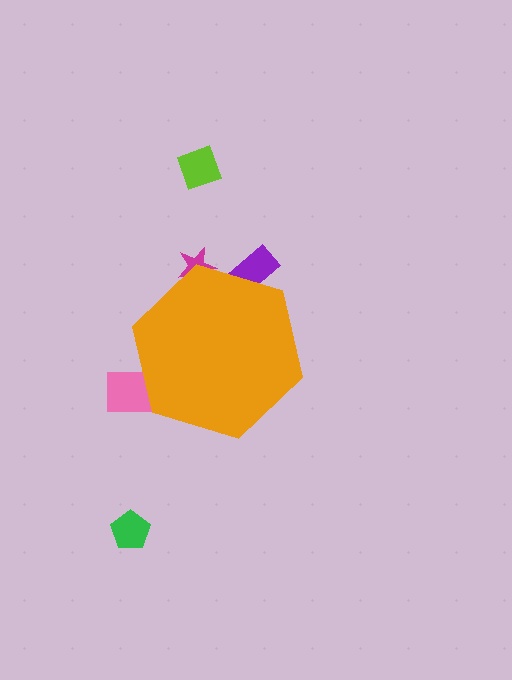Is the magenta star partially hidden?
Yes, the magenta star is partially hidden behind the orange hexagon.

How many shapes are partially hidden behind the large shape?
3 shapes are partially hidden.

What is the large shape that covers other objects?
An orange hexagon.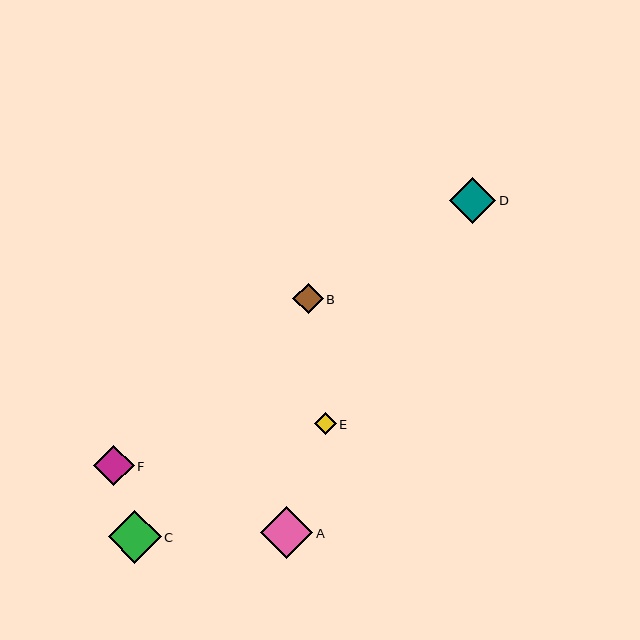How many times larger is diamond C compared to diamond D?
Diamond C is approximately 1.1 times the size of diamond D.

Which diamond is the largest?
Diamond C is the largest with a size of approximately 53 pixels.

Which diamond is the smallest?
Diamond E is the smallest with a size of approximately 22 pixels.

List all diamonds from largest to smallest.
From largest to smallest: C, A, D, F, B, E.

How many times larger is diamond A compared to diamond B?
Diamond A is approximately 1.7 times the size of diamond B.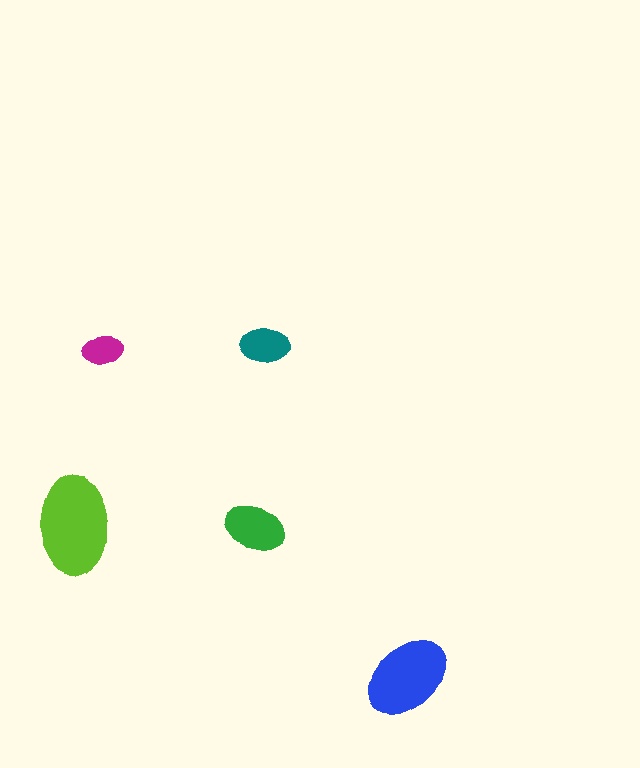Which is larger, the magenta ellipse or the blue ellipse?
The blue one.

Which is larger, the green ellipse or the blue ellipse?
The blue one.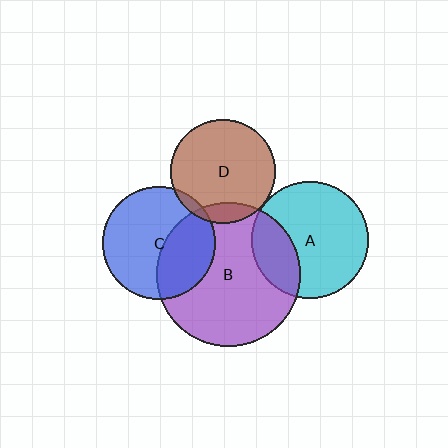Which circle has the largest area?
Circle B (purple).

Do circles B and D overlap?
Yes.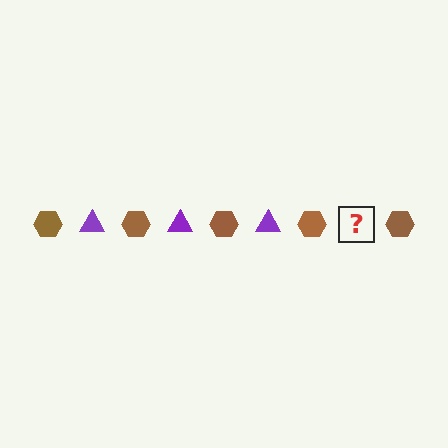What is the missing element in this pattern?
The missing element is a purple triangle.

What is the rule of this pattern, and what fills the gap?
The rule is that the pattern alternates between brown hexagon and purple triangle. The gap should be filled with a purple triangle.